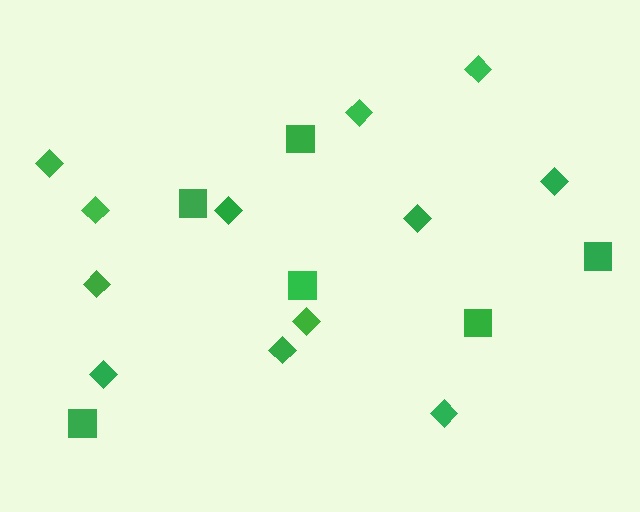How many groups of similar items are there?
There are 2 groups: one group of squares (6) and one group of diamonds (12).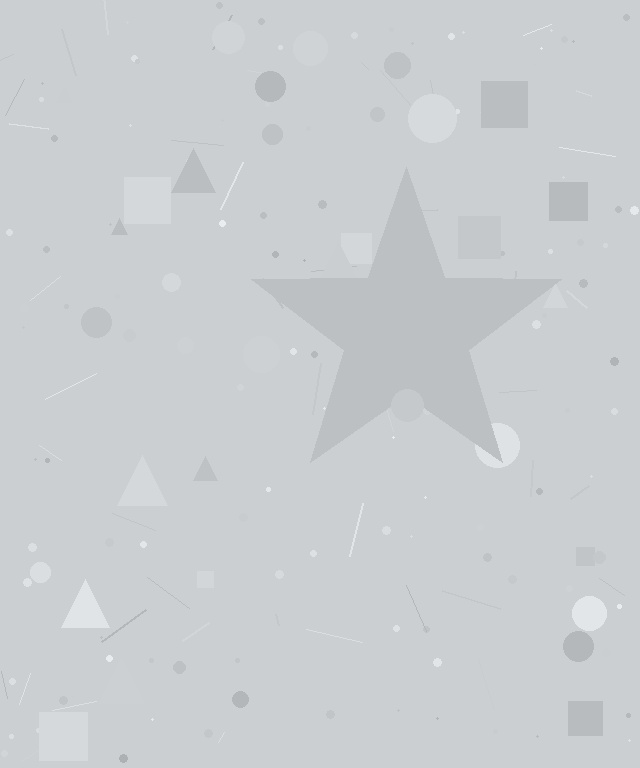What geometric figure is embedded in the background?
A star is embedded in the background.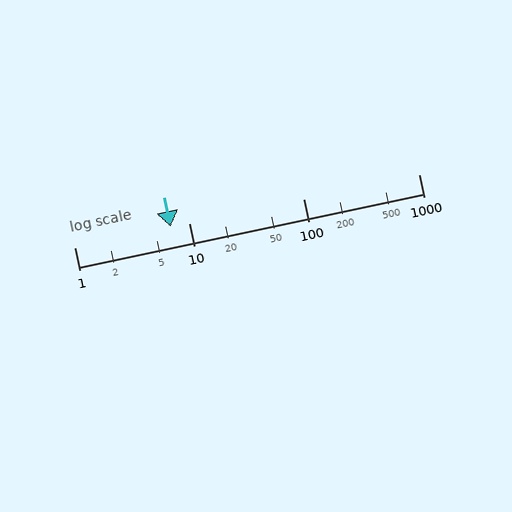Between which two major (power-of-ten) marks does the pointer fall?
The pointer is between 1 and 10.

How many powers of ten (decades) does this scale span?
The scale spans 3 decades, from 1 to 1000.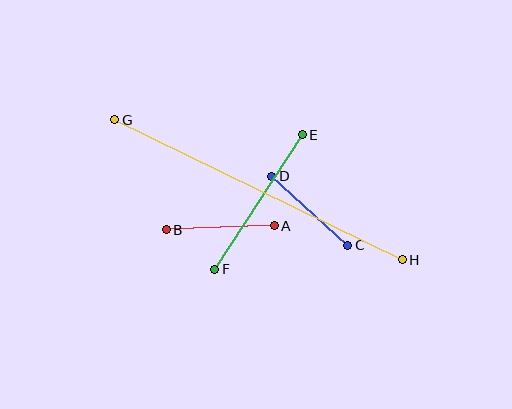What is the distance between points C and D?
The distance is approximately 103 pixels.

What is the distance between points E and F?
The distance is approximately 160 pixels.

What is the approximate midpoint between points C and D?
The midpoint is at approximately (310, 211) pixels.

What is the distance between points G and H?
The distance is approximately 320 pixels.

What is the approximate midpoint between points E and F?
The midpoint is at approximately (258, 202) pixels.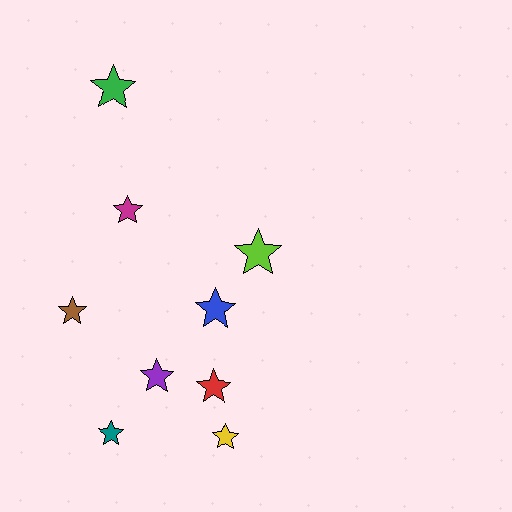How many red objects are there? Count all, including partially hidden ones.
There is 1 red object.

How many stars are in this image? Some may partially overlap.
There are 9 stars.